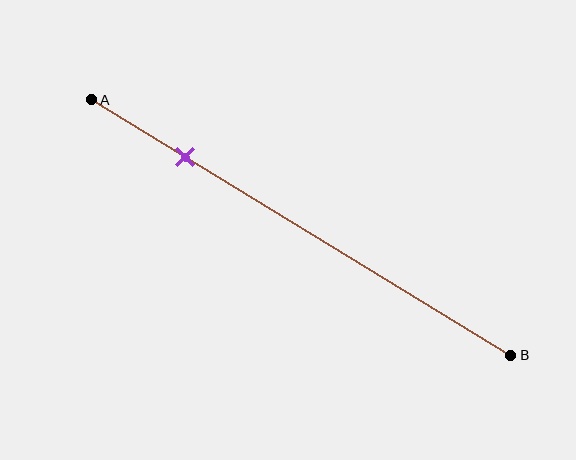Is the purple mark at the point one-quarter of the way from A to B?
Yes, the mark is approximately at the one-quarter point.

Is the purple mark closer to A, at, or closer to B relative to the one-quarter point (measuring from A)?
The purple mark is approximately at the one-quarter point of segment AB.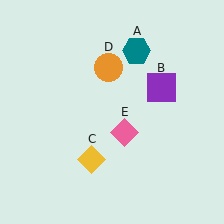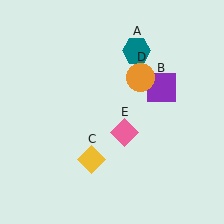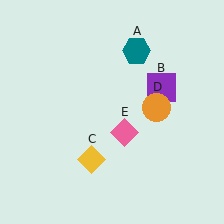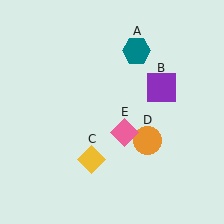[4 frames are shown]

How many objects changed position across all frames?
1 object changed position: orange circle (object D).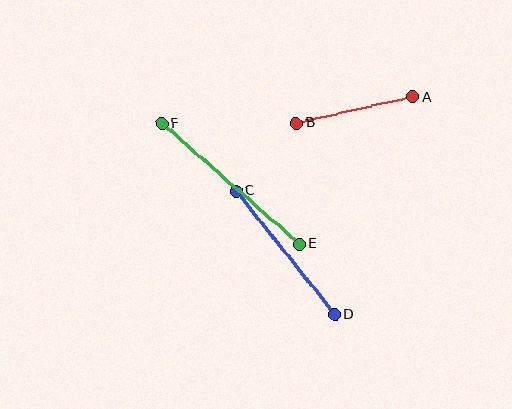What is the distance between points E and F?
The distance is approximately 183 pixels.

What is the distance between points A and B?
The distance is approximately 119 pixels.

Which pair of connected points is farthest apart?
Points E and F are farthest apart.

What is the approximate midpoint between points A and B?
The midpoint is at approximately (354, 110) pixels.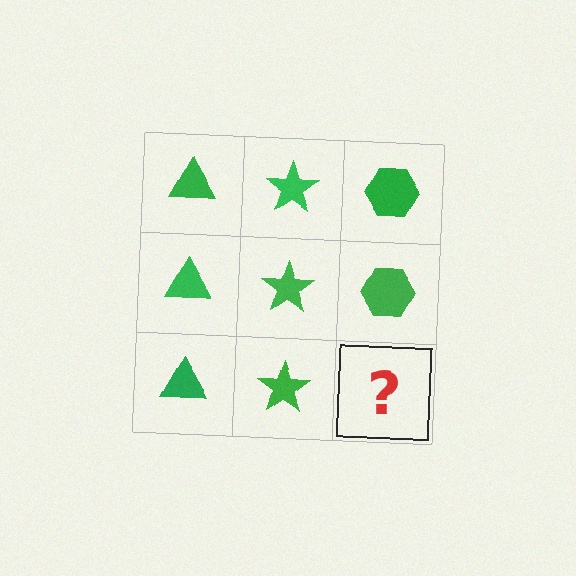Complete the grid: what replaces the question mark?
The question mark should be replaced with a green hexagon.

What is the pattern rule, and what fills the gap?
The rule is that each column has a consistent shape. The gap should be filled with a green hexagon.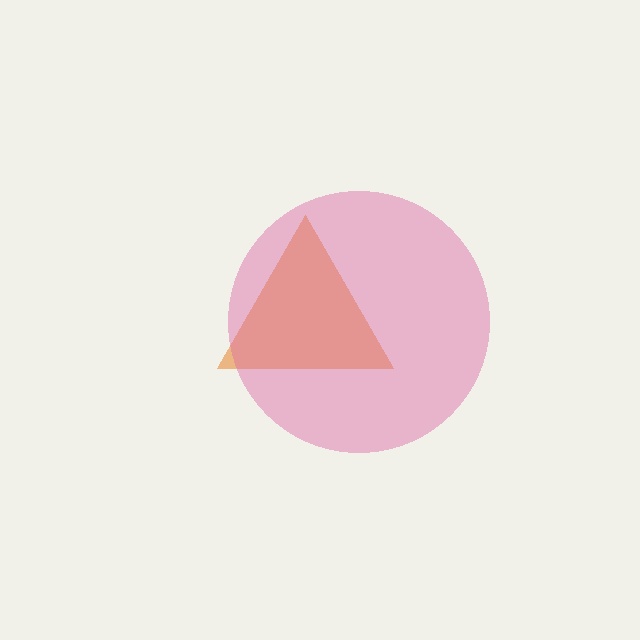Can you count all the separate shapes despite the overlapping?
Yes, there are 2 separate shapes.